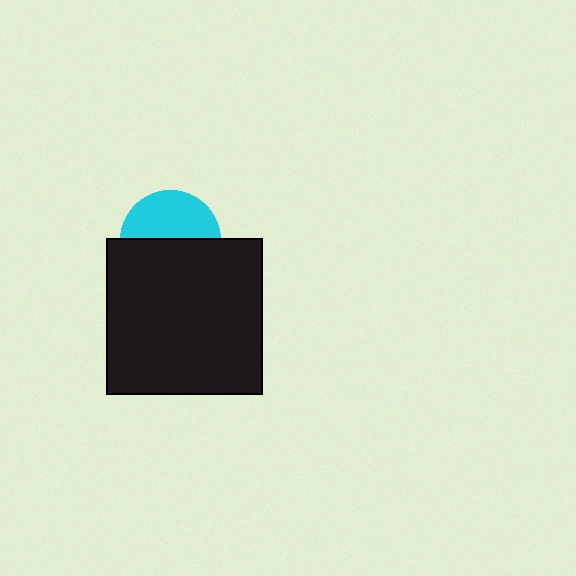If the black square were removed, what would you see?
You would see the complete cyan circle.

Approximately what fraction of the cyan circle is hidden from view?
Roughly 54% of the cyan circle is hidden behind the black square.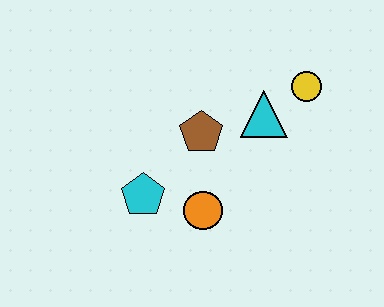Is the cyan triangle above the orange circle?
Yes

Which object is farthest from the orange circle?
The yellow circle is farthest from the orange circle.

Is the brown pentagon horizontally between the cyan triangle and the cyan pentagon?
Yes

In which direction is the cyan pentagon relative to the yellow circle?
The cyan pentagon is to the left of the yellow circle.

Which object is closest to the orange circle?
The cyan pentagon is closest to the orange circle.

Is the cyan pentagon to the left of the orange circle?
Yes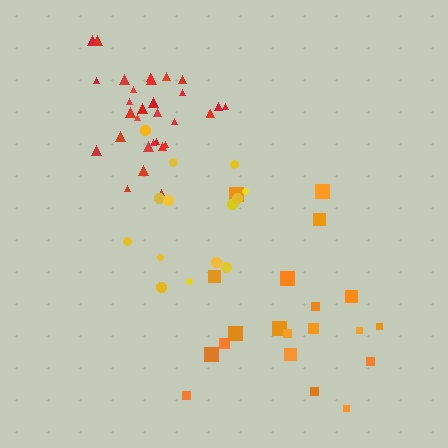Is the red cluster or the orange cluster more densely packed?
Red.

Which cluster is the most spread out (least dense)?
Orange.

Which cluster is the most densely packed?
Red.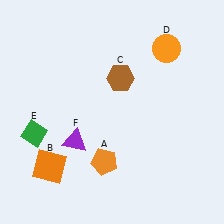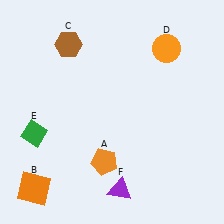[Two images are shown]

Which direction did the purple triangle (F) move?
The purple triangle (F) moved down.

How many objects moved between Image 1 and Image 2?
3 objects moved between the two images.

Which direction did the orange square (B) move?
The orange square (B) moved down.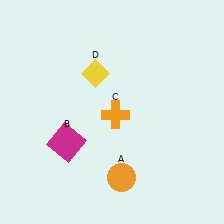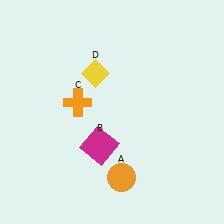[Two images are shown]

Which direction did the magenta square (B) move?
The magenta square (B) moved right.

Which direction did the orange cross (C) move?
The orange cross (C) moved left.